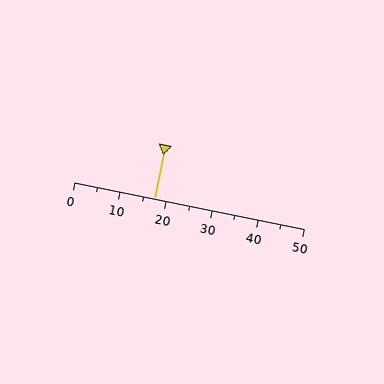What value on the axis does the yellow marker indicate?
The marker indicates approximately 17.5.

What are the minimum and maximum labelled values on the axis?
The axis runs from 0 to 50.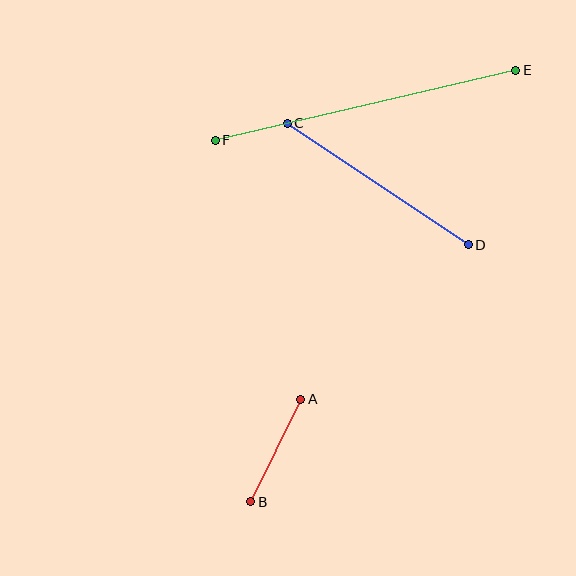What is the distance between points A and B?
The distance is approximately 114 pixels.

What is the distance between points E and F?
The distance is approximately 309 pixels.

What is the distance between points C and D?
The distance is approximately 218 pixels.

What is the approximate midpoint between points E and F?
The midpoint is at approximately (365, 105) pixels.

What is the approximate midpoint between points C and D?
The midpoint is at approximately (378, 184) pixels.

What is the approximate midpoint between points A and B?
The midpoint is at approximately (276, 450) pixels.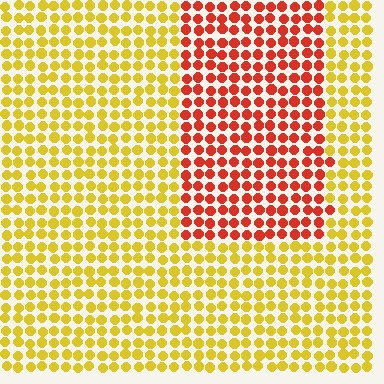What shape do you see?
I see a rectangle.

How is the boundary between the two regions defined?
The boundary is defined purely by a slight shift in hue (about 50 degrees). Spacing, size, and orientation are identical on both sides.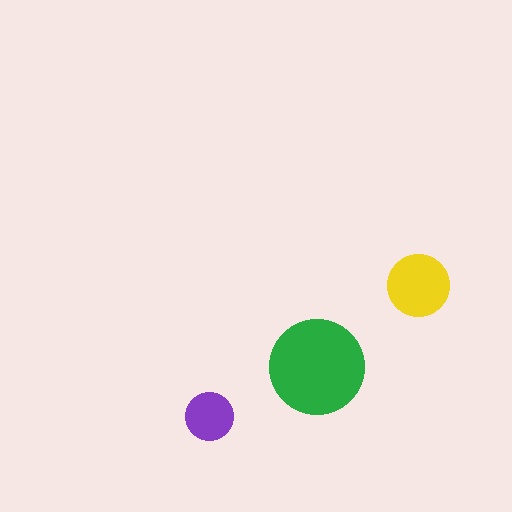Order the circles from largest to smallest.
the green one, the yellow one, the purple one.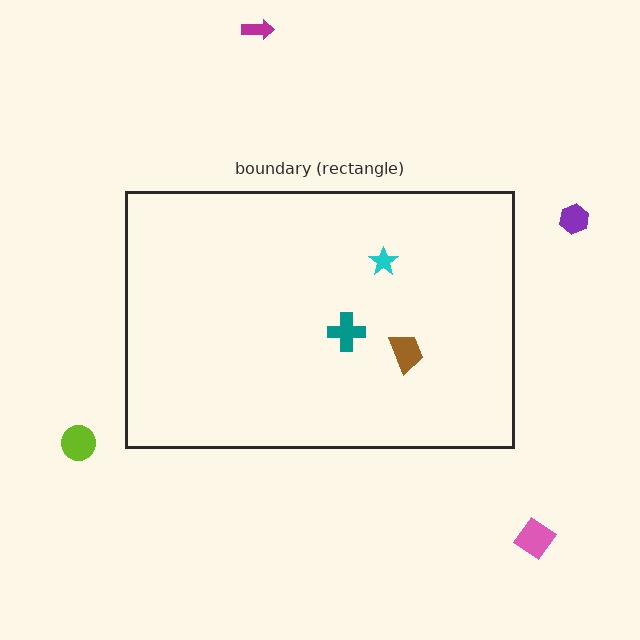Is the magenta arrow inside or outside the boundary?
Outside.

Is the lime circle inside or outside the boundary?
Outside.